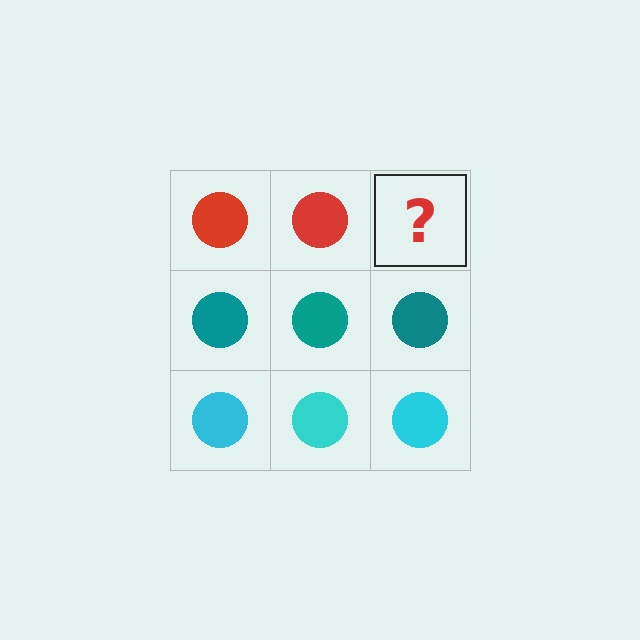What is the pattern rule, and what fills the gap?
The rule is that each row has a consistent color. The gap should be filled with a red circle.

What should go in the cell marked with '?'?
The missing cell should contain a red circle.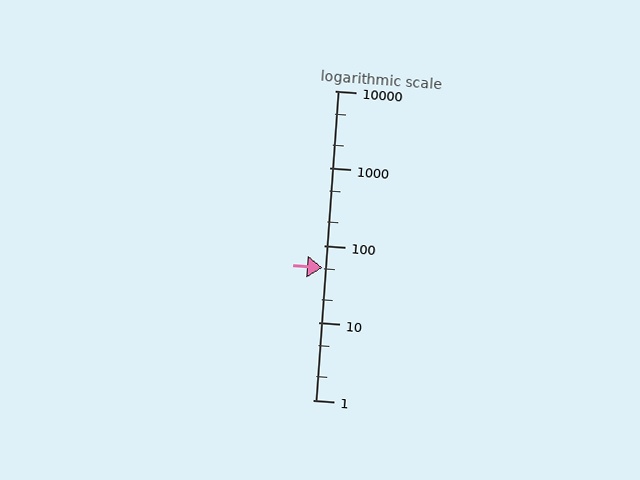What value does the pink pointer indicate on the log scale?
The pointer indicates approximately 51.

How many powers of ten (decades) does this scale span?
The scale spans 4 decades, from 1 to 10000.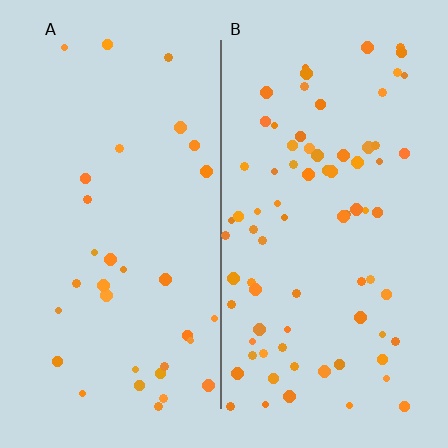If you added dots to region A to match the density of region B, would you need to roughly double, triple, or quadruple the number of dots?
Approximately double.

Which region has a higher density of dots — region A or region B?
B (the right).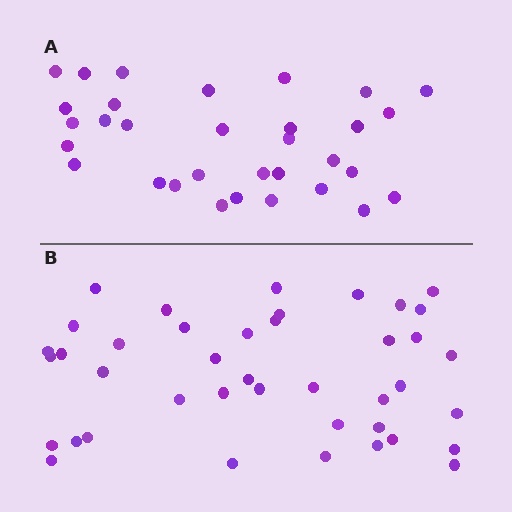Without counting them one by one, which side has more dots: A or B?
Region B (the bottom region) has more dots.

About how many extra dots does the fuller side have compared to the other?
Region B has roughly 8 or so more dots than region A.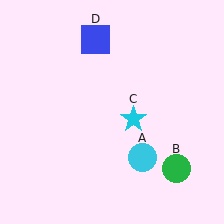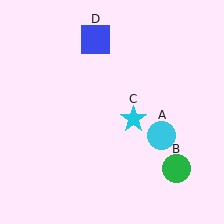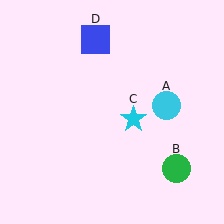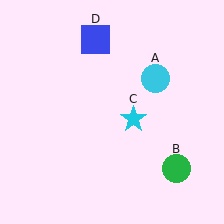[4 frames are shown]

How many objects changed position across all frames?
1 object changed position: cyan circle (object A).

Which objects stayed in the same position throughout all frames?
Green circle (object B) and cyan star (object C) and blue square (object D) remained stationary.